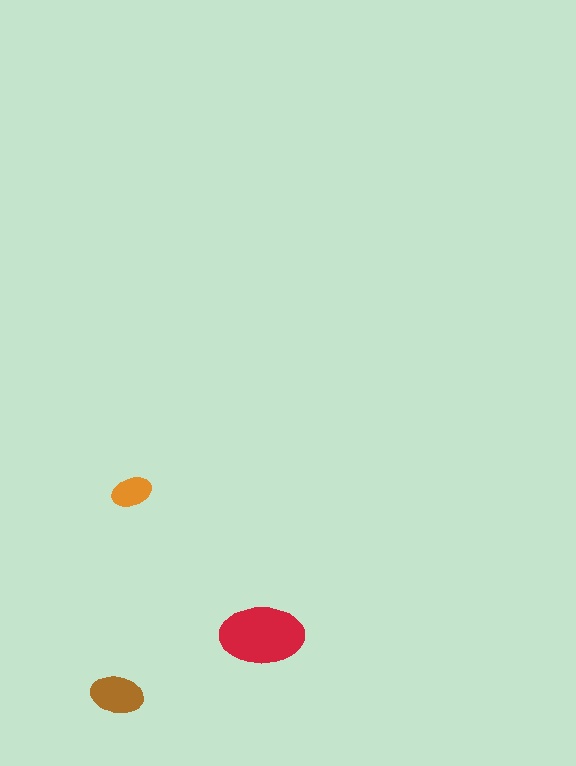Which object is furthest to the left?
The brown ellipse is leftmost.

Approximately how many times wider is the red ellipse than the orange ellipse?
About 2 times wider.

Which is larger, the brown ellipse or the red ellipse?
The red one.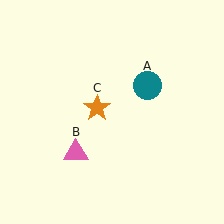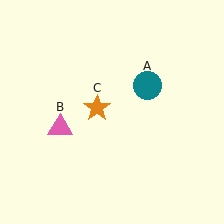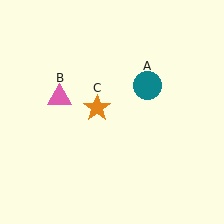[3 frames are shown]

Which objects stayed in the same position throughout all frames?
Teal circle (object A) and orange star (object C) remained stationary.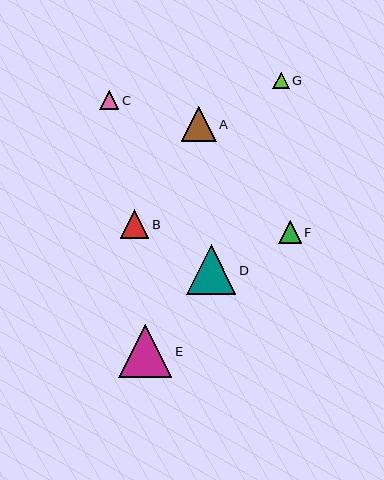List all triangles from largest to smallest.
From largest to smallest: E, D, A, B, F, C, G.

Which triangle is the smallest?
Triangle G is the smallest with a size of approximately 16 pixels.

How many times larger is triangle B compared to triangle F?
Triangle B is approximately 1.3 times the size of triangle F.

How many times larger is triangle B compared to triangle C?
Triangle B is approximately 1.5 times the size of triangle C.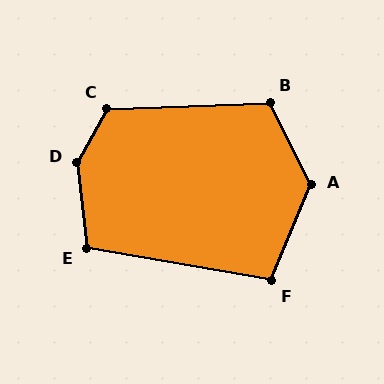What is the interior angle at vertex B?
Approximately 114 degrees (obtuse).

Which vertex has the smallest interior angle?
F, at approximately 102 degrees.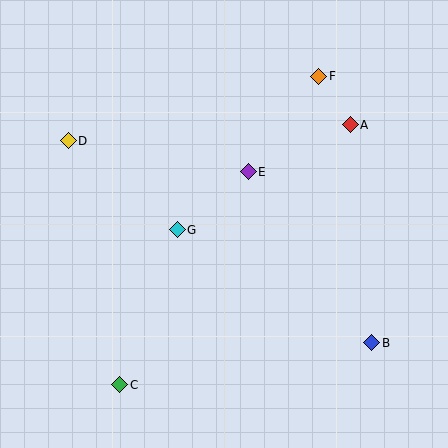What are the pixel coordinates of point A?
Point A is at (350, 125).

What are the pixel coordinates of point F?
Point F is at (319, 77).